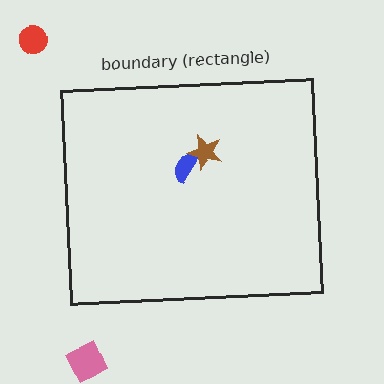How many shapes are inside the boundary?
2 inside, 2 outside.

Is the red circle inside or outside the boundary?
Outside.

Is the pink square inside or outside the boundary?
Outside.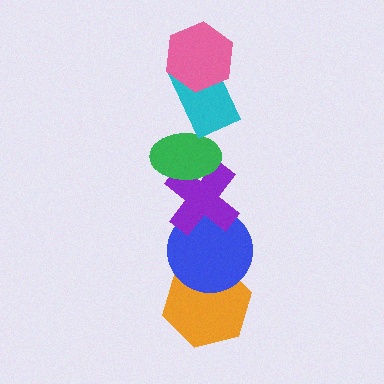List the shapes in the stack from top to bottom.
From top to bottom: the pink hexagon, the cyan rectangle, the green ellipse, the purple cross, the blue circle, the orange hexagon.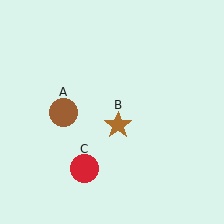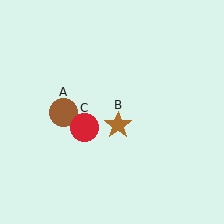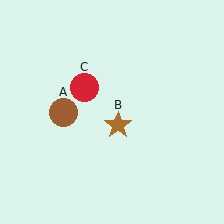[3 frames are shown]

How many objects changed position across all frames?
1 object changed position: red circle (object C).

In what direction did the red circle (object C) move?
The red circle (object C) moved up.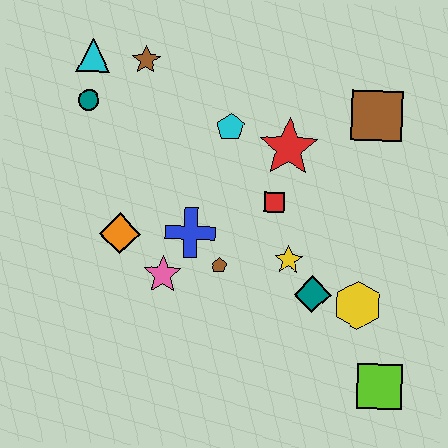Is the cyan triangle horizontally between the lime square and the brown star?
No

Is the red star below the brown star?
Yes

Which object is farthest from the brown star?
The lime square is farthest from the brown star.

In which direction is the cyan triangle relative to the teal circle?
The cyan triangle is above the teal circle.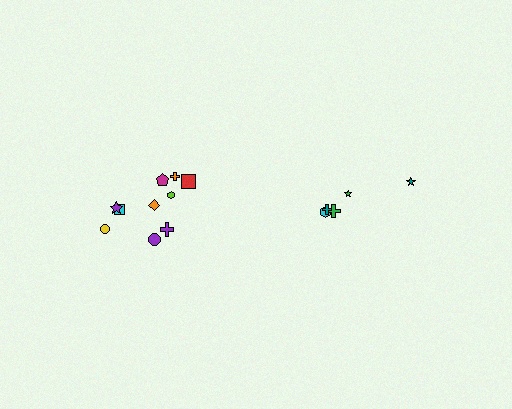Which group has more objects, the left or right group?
The left group.